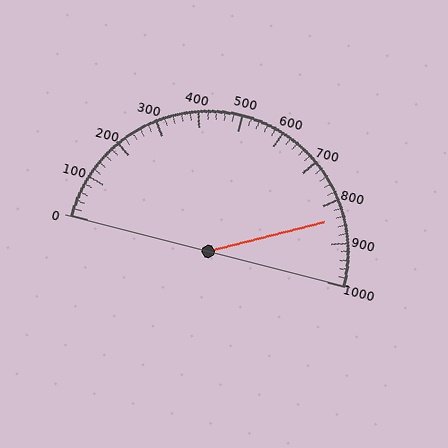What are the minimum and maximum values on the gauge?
The gauge ranges from 0 to 1000.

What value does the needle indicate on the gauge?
The needle indicates approximately 840.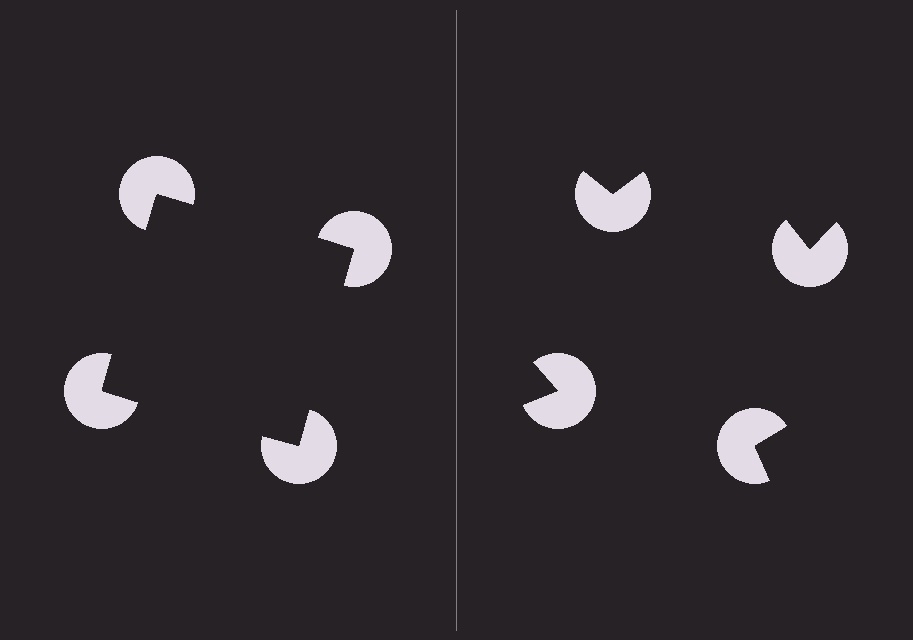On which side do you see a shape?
An illusory square appears on the left side. On the right side the wedge cuts are rotated, so no coherent shape forms.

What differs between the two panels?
The pac-man discs are positioned identically on both sides; only the wedge orientations differ. On the left they align to a square; on the right they are misaligned.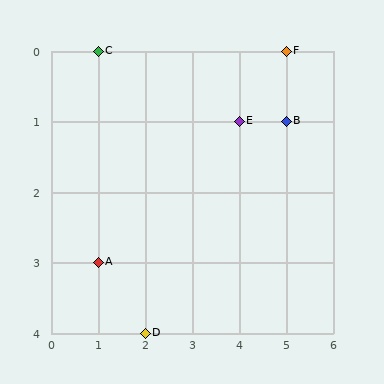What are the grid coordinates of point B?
Point B is at grid coordinates (5, 1).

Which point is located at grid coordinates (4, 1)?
Point E is at (4, 1).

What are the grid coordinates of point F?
Point F is at grid coordinates (5, 0).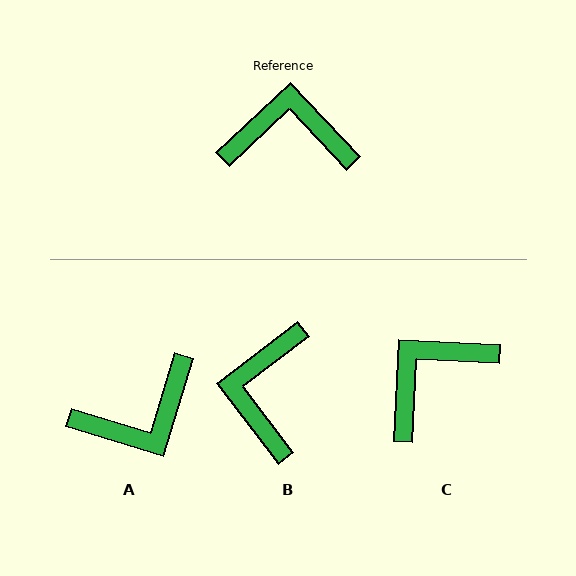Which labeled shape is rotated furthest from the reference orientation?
A, about 150 degrees away.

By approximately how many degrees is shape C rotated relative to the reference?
Approximately 44 degrees counter-clockwise.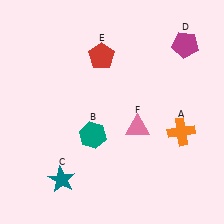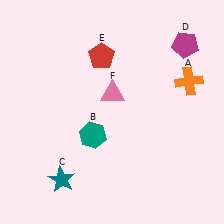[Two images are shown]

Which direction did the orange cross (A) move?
The orange cross (A) moved up.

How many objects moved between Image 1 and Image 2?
2 objects moved between the two images.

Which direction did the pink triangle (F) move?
The pink triangle (F) moved up.